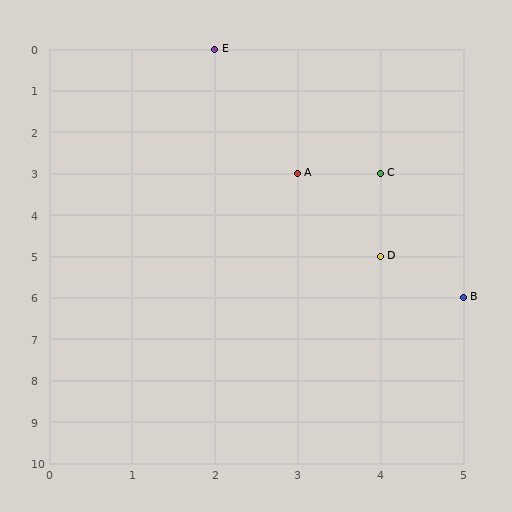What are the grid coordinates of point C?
Point C is at grid coordinates (4, 3).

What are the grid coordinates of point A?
Point A is at grid coordinates (3, 3).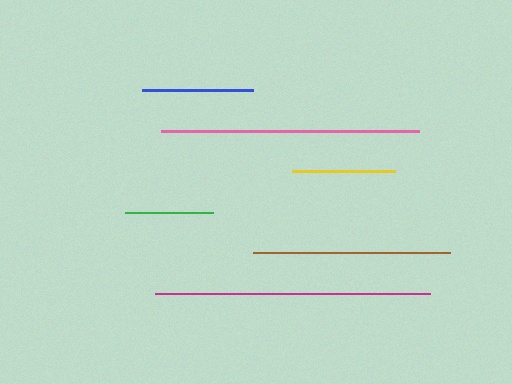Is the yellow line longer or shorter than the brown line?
The brown line is longer than the yellow line.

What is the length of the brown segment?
The brown segment is approximately 197 pixels long.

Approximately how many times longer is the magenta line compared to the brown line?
The magenta line is approximately 1.4 times the length of the brown line.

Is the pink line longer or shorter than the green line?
The pink line is longer than the green line.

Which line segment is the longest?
The magenta line is the longest at approximately 275 pixels.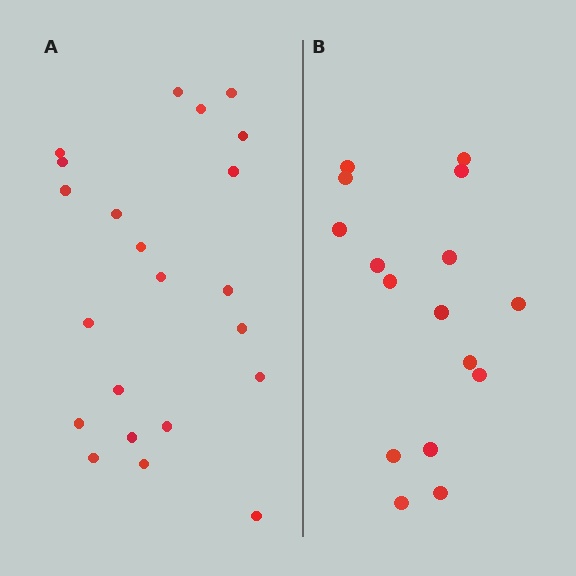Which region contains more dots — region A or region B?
Region A (the left region) has more dots.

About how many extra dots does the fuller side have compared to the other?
Region A has about 6 more dots than region B.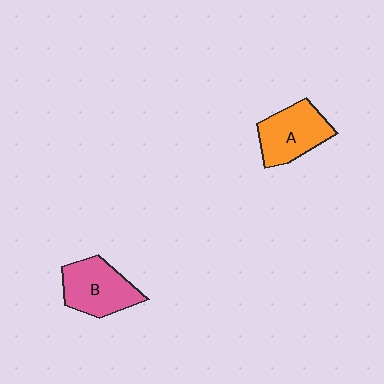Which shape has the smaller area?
Shape A (orange).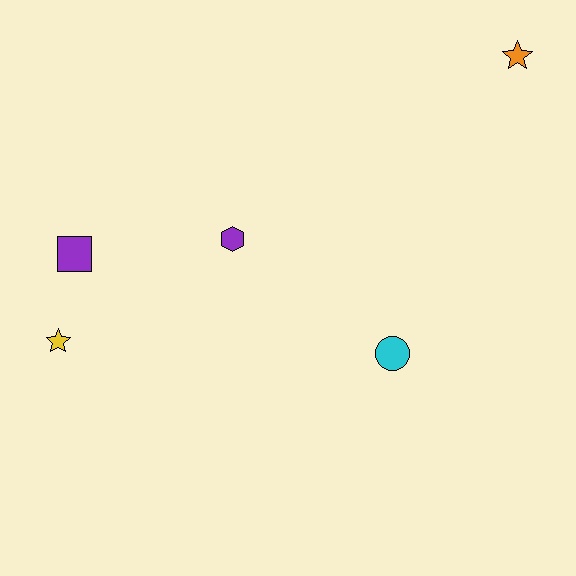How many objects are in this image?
There are 5 objects.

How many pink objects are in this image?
There are no pink objects.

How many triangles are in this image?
There are no triangles.